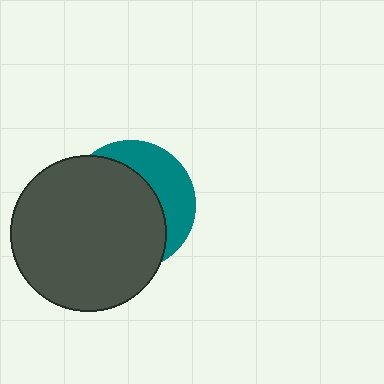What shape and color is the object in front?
The object in front is a dark gray circle.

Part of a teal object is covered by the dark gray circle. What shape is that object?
It is a circle.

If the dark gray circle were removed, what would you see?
You would see the complete teal circle.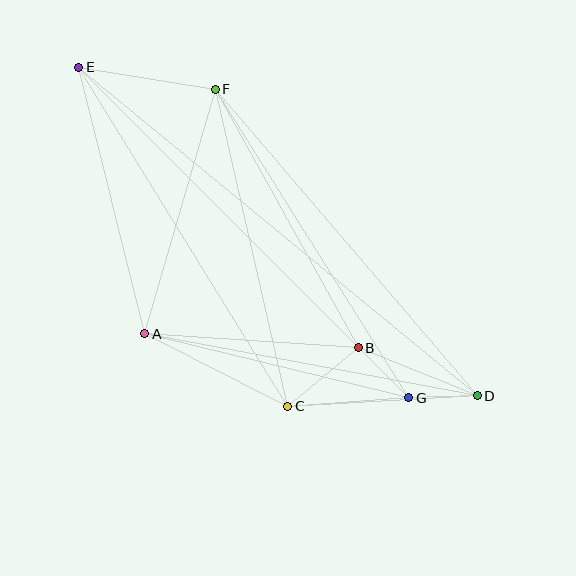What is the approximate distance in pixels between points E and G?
The distance between E and G is approximately 467 pixels.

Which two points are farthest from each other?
Points D and E are farthest from each other.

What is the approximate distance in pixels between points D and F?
The distance between D and F is approximately 403 pixels.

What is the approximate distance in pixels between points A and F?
The distance between A and F is approximately 255 pixels.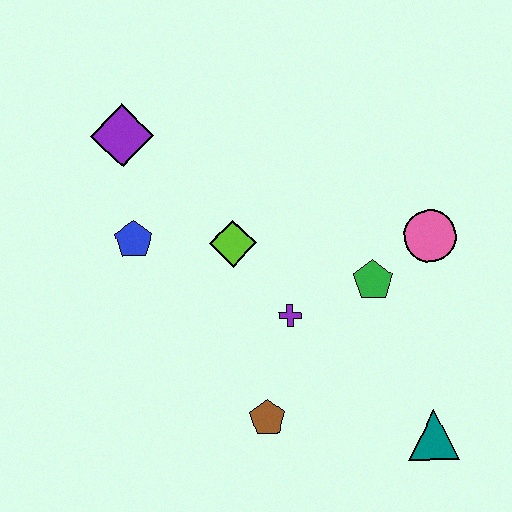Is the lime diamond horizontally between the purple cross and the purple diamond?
Yes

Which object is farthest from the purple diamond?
The teal triangle is farthest from the purple diamond.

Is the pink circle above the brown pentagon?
Yes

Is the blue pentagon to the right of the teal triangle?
No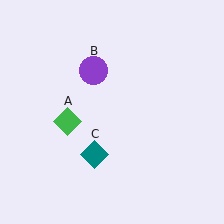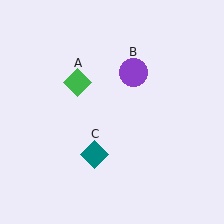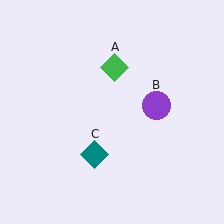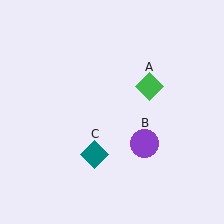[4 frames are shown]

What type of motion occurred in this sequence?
The green diamond (object A), purple circle (object B) rotated clockwise around the center of the scene.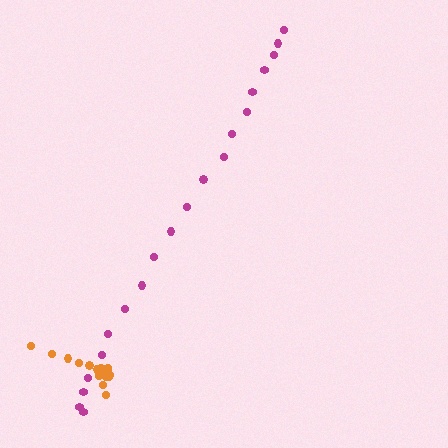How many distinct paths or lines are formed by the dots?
There are 2 distinct paths.